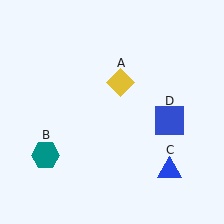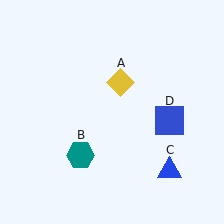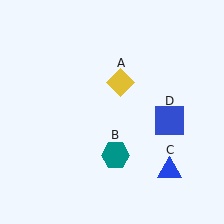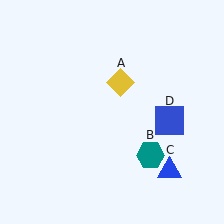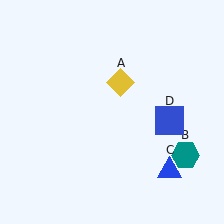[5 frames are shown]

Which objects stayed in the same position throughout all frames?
Yellow diamond (object A) and blue triangle (object C) and blue square (object D) remained stationary.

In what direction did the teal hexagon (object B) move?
The teal hexagon (object B) moved right.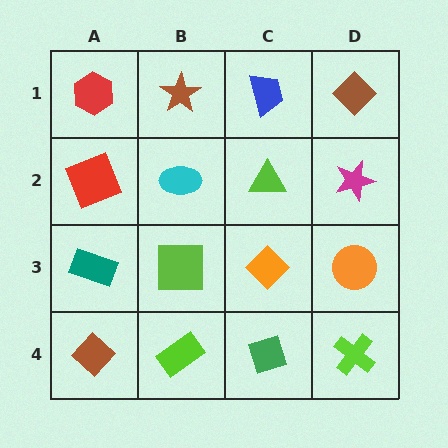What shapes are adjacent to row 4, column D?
An orange circle (row 3, column D), a green diamond (row 4, column C).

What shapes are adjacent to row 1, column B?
A cyan ellipse (row 2, column B), a red hexagon (row 1, column A), a blue trapezoid (row 1, column C).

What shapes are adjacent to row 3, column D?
A magenta star (row 2, column D), a lime cross (row 4, column D), an orange diamond (row 3, column C).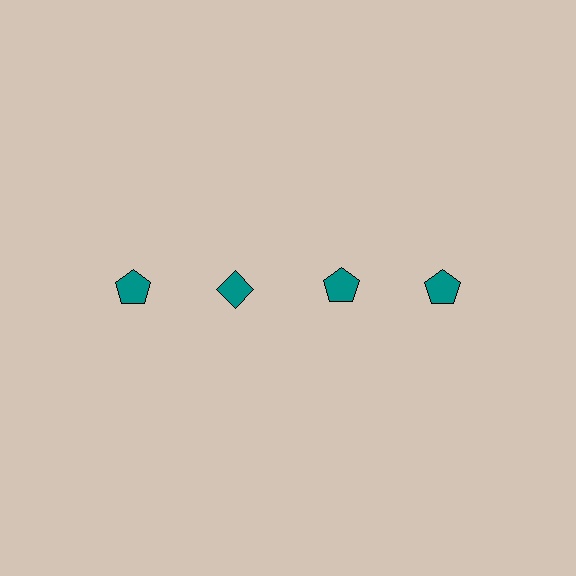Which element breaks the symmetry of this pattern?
The teal diamond in the top row, second from left column breaks the symmetry. All other shapes are teal pentagons.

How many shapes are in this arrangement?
There are 4 shapes arranged in a grid pattern.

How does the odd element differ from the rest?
It has a different shape: diamond instead of pentagon.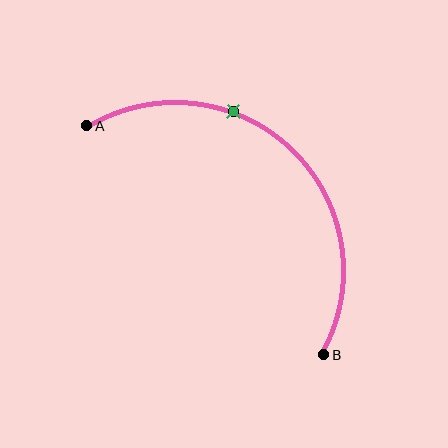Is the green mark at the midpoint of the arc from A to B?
No. The green mark lies on the arc but is closer to endpoint A. The arc midpoint would be at the point on the curve equidistant along the arc from both A and B.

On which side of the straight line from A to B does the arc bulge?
The arc bulges above and to the right of the straight line connecting A and B.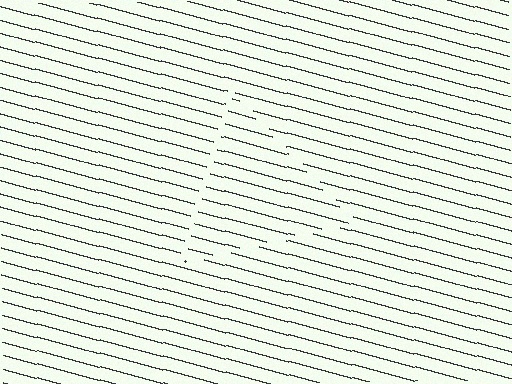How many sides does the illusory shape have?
3 sides — the line-ends trace a triangle.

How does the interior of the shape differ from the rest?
The interior of the shape contains the same grating, shifted by half a period — the contour is defined by the phase discontinuity where line-ends from the inner and outer gratings abut.